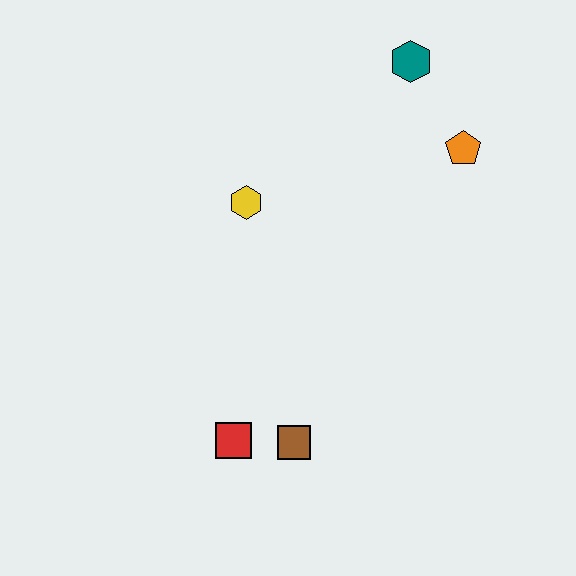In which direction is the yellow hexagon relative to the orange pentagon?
The yellow hexagon is to the left of the orange pentagon.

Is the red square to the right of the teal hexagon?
No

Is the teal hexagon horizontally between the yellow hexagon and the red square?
No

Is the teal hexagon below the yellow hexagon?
No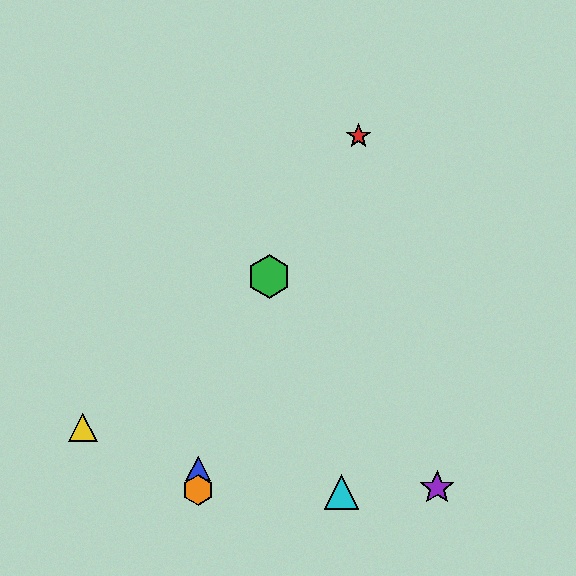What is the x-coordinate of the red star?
The red star is at x≈359.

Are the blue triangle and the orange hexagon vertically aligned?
Yes, both are at x≈198.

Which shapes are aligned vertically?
The blue triangle, the orange hexagon are aligned vertically.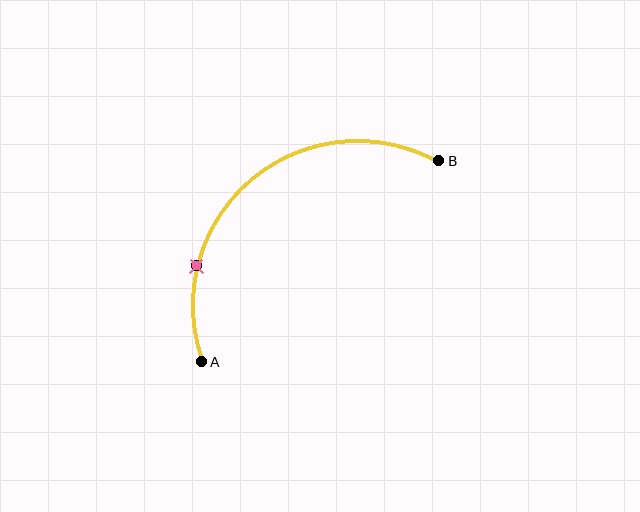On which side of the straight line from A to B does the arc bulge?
The arc bulges above and to the left of the straight line connecting A and B.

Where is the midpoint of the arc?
The arc midpoint is the point on the curve farthest from the straight line joining A and B. It sits above and to the left of that line.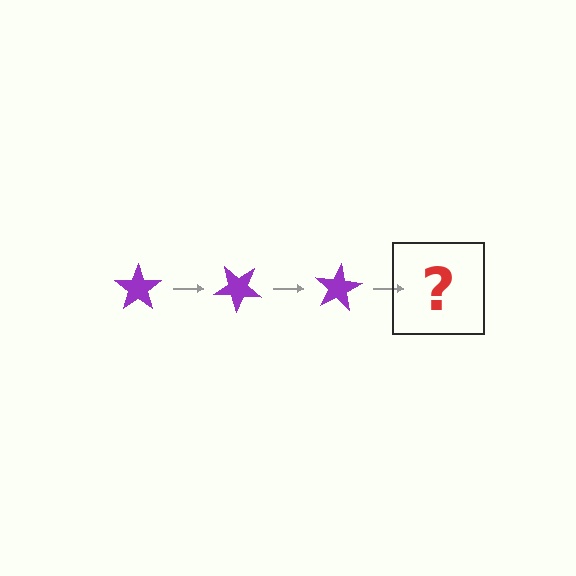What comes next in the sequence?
The next element should be a purple star rotated 120 degrees.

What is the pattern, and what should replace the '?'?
The pattern is that the star rotates 40 degrees each step. The '?' should be a purple star rotated 120 degrees.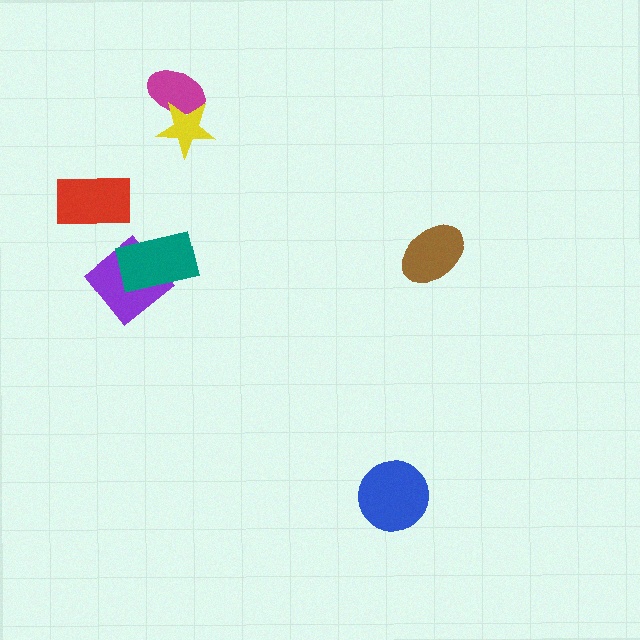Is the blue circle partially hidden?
No, no other shape covers it.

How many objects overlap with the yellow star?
1 object overlaps with the yellow star.